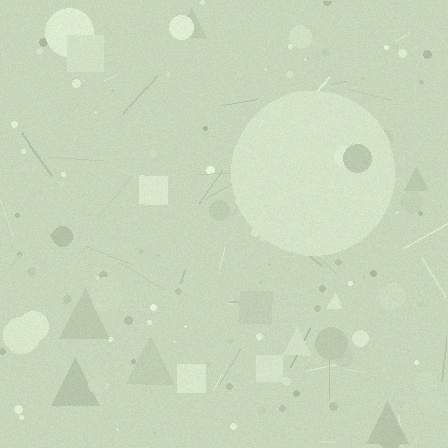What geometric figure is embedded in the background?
A circle is embedded in the background.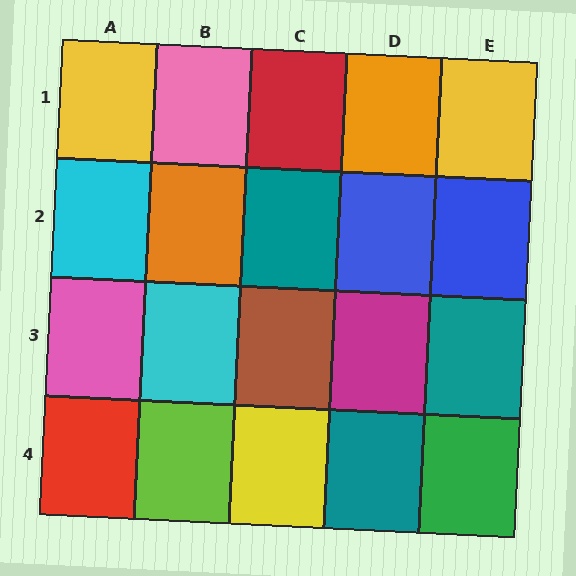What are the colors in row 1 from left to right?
Yellow, pink, red, orange, yellow.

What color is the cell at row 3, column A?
Pink.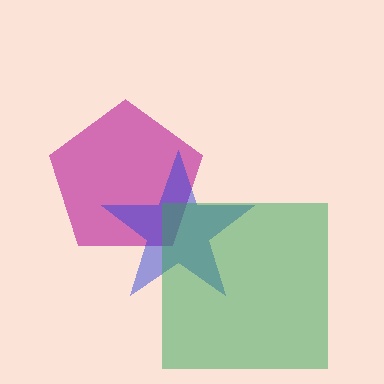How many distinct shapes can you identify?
There are 3 distinct shapes: a magenta pentagon, a blue star, a green square.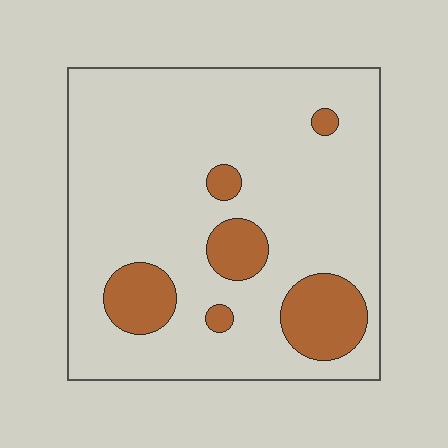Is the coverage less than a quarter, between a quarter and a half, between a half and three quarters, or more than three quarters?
Less than a quarter.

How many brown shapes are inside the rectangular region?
6.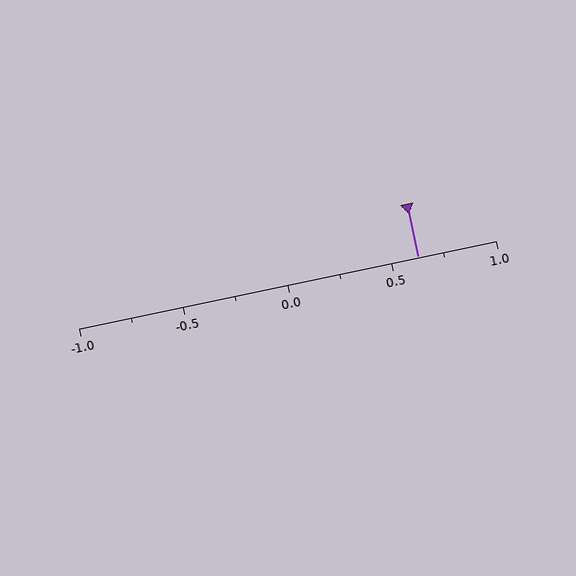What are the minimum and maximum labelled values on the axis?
The axis runs from -1.0 to 1.0.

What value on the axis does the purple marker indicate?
The marker indicates approximately 0.62.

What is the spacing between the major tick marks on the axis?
The major ticks are spaced 0.5 apart.